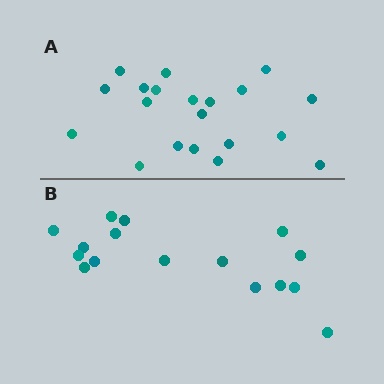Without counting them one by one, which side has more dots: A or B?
Region A (the top region) has more dots.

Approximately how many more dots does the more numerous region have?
Region A has about 4 more dots than region B.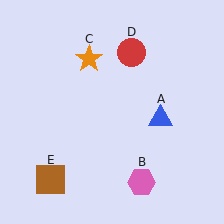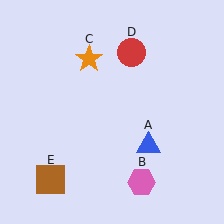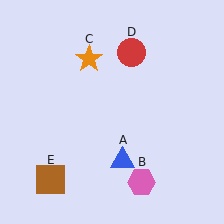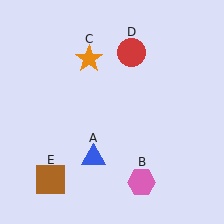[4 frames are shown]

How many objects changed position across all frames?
1 object changed position: blue triangle (object A).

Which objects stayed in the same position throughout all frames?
Pink hexagon (object B) and orange star (object C) and red circle (object D) and brown square (object E) remained stationary.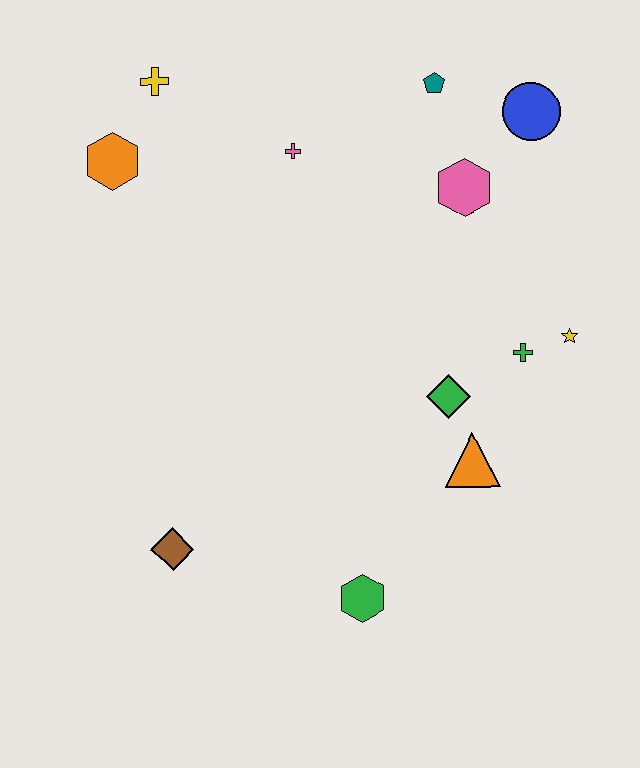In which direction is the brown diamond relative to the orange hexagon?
The brown diamond is below the orange hexagon.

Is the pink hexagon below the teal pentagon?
Yes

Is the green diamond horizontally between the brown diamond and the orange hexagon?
No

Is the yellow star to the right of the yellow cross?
Yes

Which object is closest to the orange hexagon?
The yellow cross is closest to the orange hexagon.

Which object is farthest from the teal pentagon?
The brown diamond is farthest from the teal pentagon.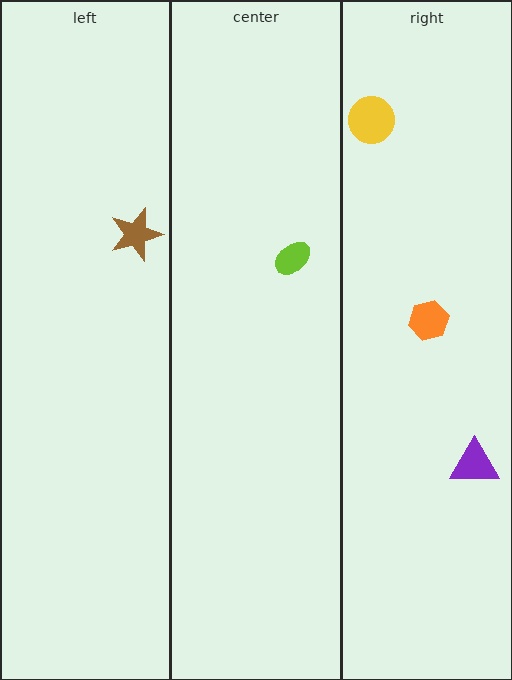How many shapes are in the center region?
1.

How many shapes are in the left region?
1.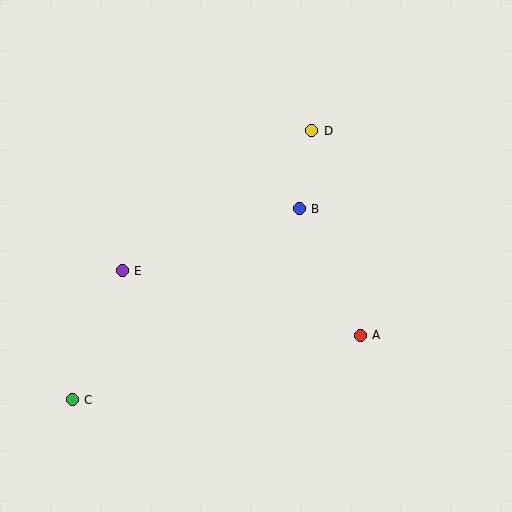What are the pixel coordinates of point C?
Point C is at (72, 400).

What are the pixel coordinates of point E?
Point E is at (122, 271).